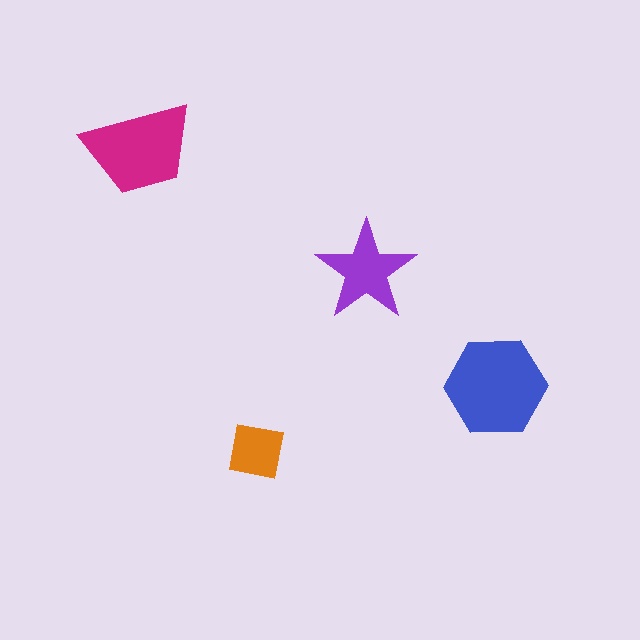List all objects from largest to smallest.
The blue hexagon, the magenta trapezoid, the purple star, the orange square.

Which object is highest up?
The magenta trapezoid is topmost.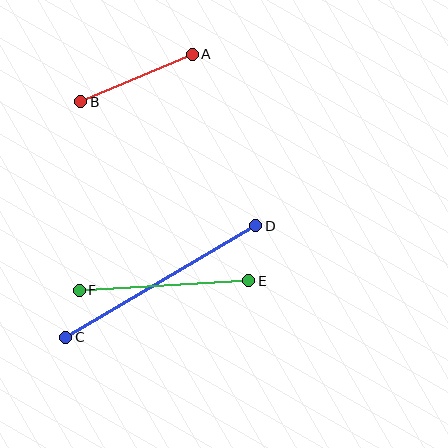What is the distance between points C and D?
The distance is approximately 220 pixels.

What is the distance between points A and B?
The distance is approximately 121 pixels.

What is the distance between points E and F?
The distance is approximately 169 pixels.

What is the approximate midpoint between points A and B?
The midpoint is at approximately (137, 78) pixels.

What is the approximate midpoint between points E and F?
The midpoint is at approximately (164, 285) pixels.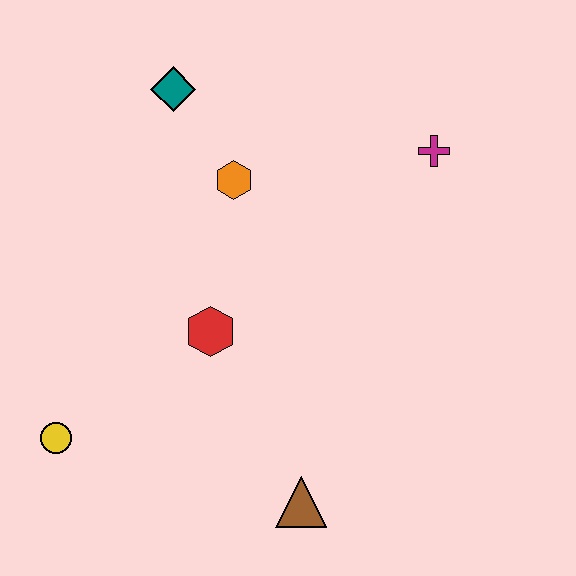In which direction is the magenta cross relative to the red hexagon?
The magenta cross is to the right of the red hexagon.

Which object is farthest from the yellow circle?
The magenta cross is farthest from the yellow circle.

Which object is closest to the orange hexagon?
The teal diamond is closest to the orange hexagon.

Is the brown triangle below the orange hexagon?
Yes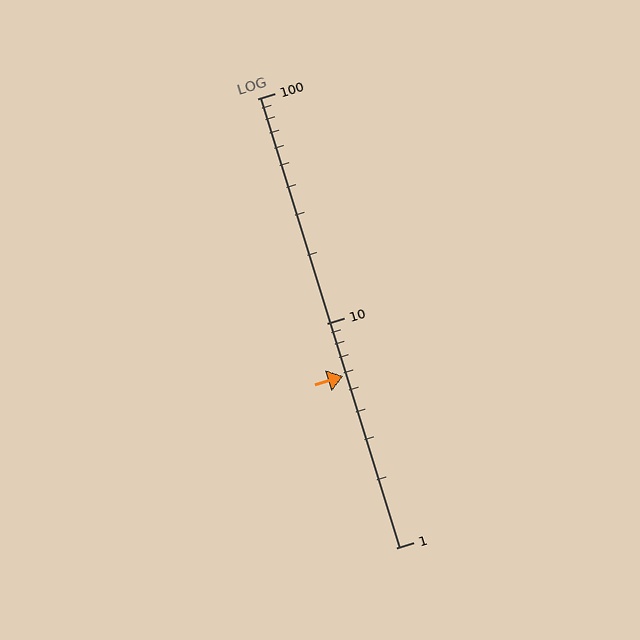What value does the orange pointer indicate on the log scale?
The pointer indicates approximately 5.8.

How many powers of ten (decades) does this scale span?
The scale spans 2 decades, from 1 to 100.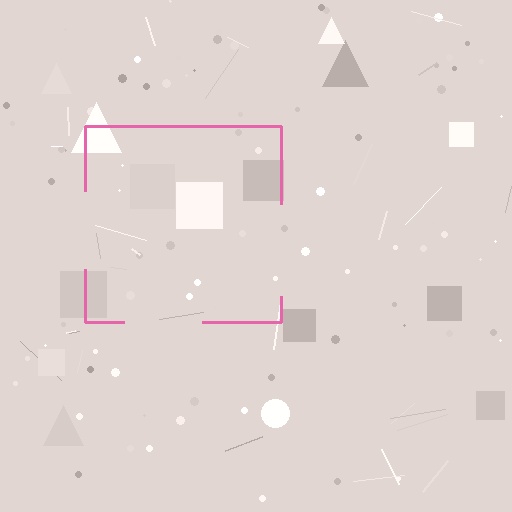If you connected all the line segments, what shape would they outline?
They would outline a square.